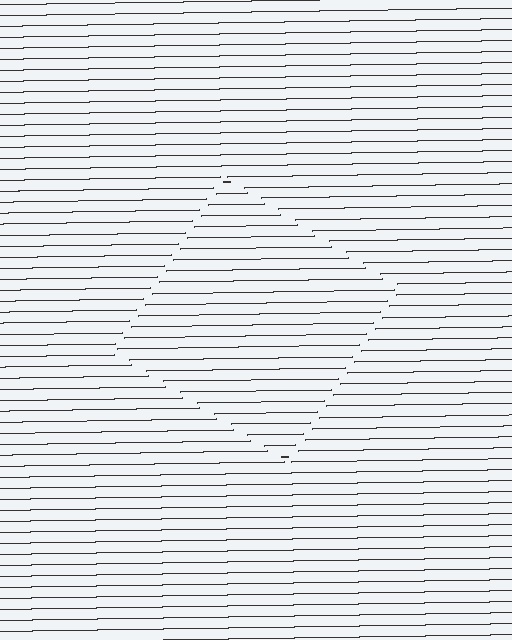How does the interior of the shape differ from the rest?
The interior of the shape contains the same grating, shifted by half a period — the contour is defined by the phase discontinuity where line-ends from the inner and outer gratings abut.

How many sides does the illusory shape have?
4 sides — the line-ends trace a square.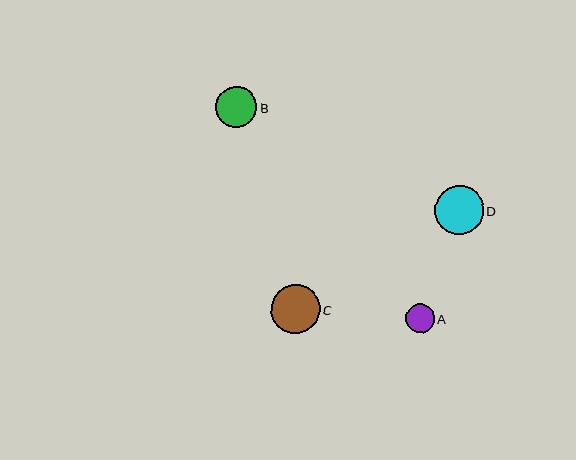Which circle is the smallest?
Circle A is the smallest with a size of approximately 28 pixels.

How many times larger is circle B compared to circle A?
Circle B is approximately 1.5 times the size of circle A.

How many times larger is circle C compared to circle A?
Circle C is approximately 1.7 times the size of circle A.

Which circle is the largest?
Circle C is the largest with a size of approximately 49 pixels.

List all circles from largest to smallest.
From largest to smallest: C, D, B, A.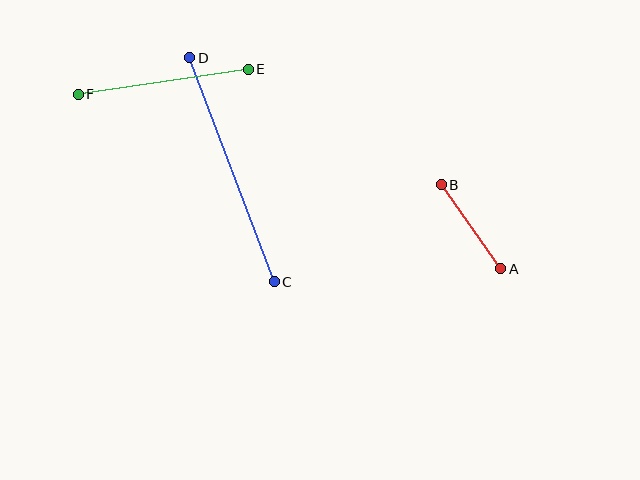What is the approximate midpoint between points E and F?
The midpoint is at approximately (163, 82) pixels.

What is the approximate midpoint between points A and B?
The midpoint is at approximately (471, 227) pixels.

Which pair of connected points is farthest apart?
Points C and D are farthest apart.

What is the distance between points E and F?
The distance is approximately 172 pixels.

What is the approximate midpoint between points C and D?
The midpoint is at approximately (232, 170) pixels.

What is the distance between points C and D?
The distance is approximately 239 pixels.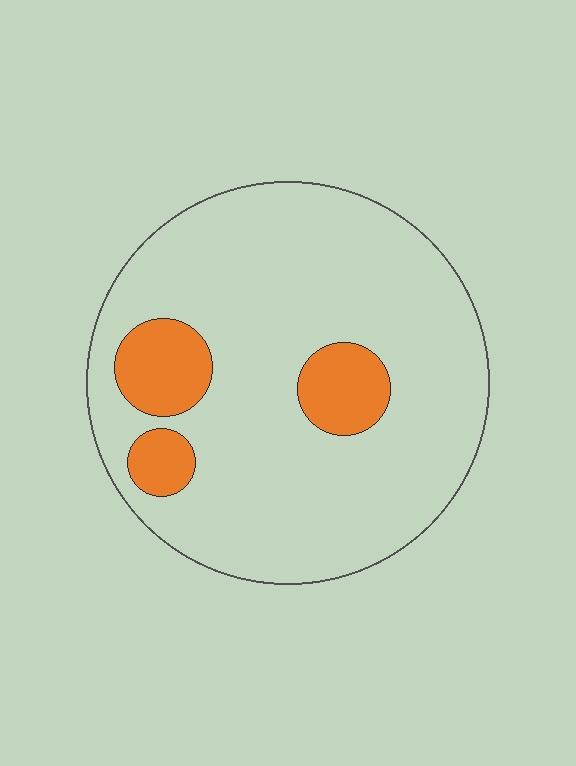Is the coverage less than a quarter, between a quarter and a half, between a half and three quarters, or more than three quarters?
Less than a quarter.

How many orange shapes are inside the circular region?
3.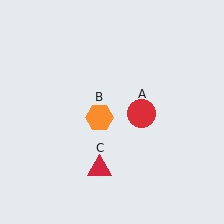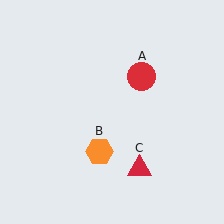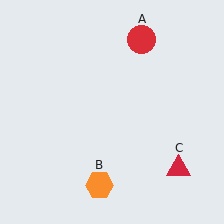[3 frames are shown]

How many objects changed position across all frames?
3 objects changed position: red circle (object A), orange hexagon (object B), red triangle (object C).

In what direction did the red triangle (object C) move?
The red triangle (object C) moved right.